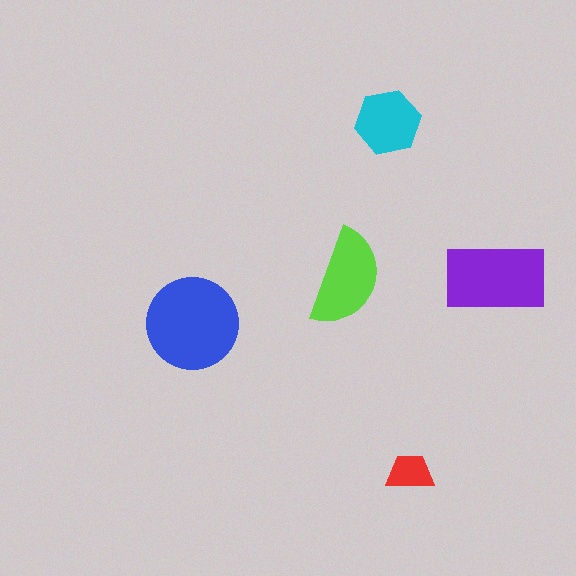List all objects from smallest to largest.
The red trapezoid, the cyan hexagon, the lime semicircle, the purple rectangle, the blue circle.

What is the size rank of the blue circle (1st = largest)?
1st.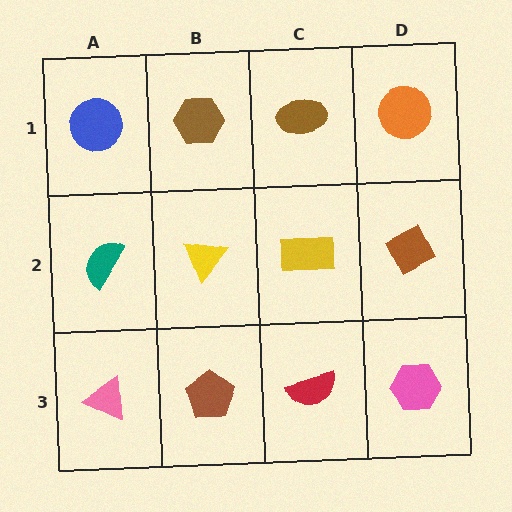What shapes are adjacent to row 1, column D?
A brown diamond (row 2, column D), a brown ellipse (row 1, column C).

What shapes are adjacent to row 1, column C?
A yellow rectangle (row 2, column C), a brown hexagon (row 1, column B), an orange circle (row 1, column D).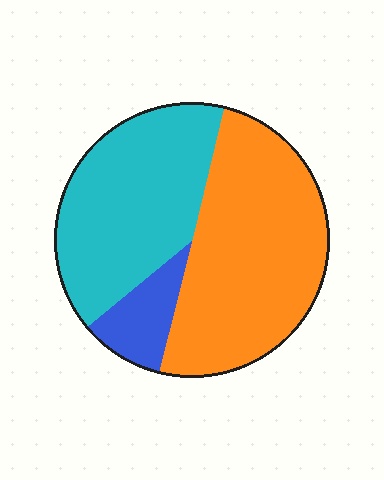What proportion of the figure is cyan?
Cyan covers around 40% of the figure.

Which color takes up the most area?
Orange, at roughly 50%.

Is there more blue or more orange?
Orange.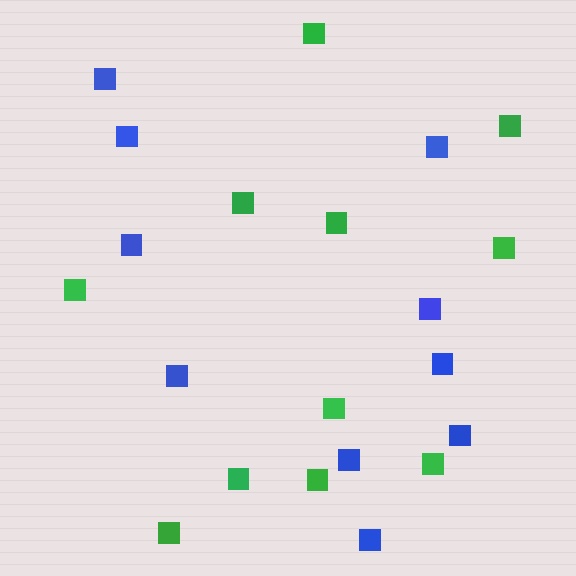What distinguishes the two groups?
There are 2 groups: one group of blue squares (10) and one group of green squares (11).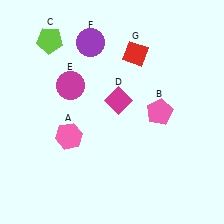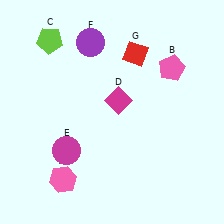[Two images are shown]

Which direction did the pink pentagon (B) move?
The pink pentagon (B) moved up.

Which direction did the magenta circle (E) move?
The magenta circle (E) moved down.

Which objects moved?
The objects that moved are: the pink hexagon (A), the pink pentagon (B), the magenta circle (E).